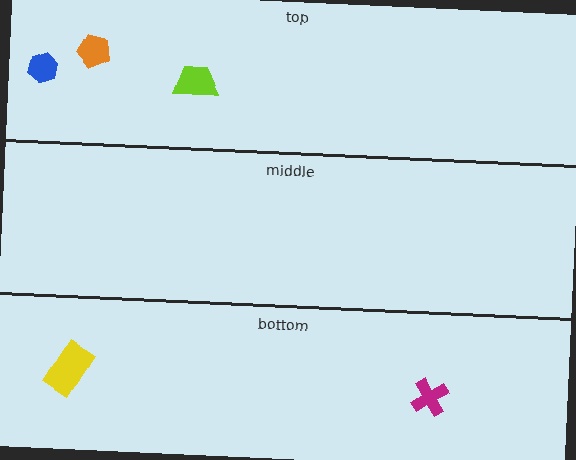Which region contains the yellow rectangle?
The bottom region.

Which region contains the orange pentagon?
The top region.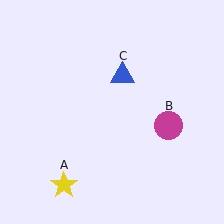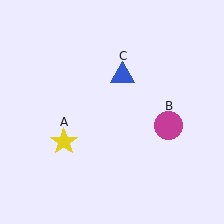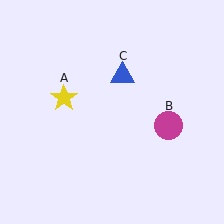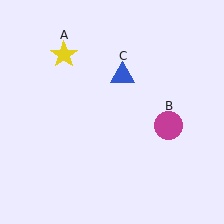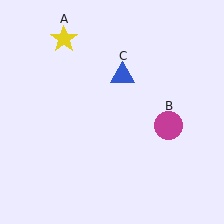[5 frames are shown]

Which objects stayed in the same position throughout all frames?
Magenta circle (object B) and blue triangle (object C) remained stationary.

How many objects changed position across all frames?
1 object changed position: yellow star (object A).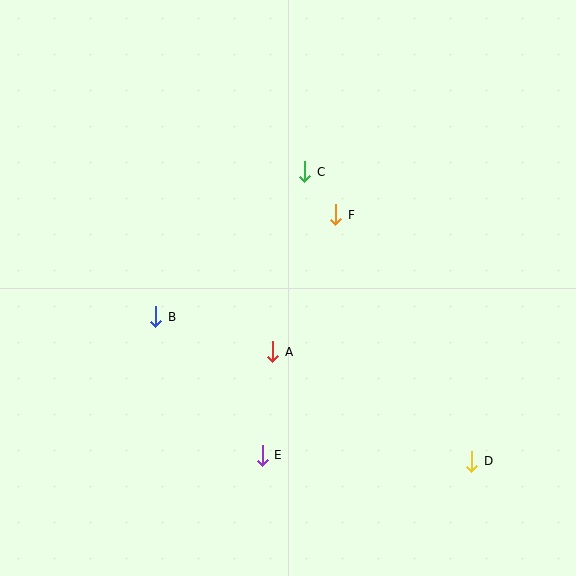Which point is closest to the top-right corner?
Point C is closest to the top-right corner.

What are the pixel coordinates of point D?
Point D is at (472, 461).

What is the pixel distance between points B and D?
The distance between B and D is 348 pixels.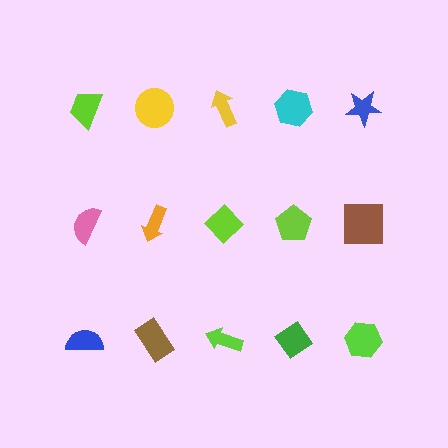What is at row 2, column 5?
A brown square.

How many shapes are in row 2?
5 shapes.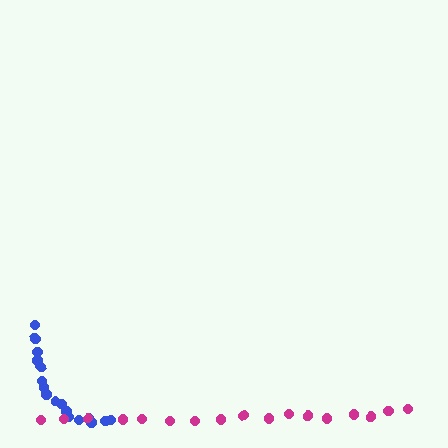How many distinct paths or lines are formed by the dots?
There are 2 distinct paths.